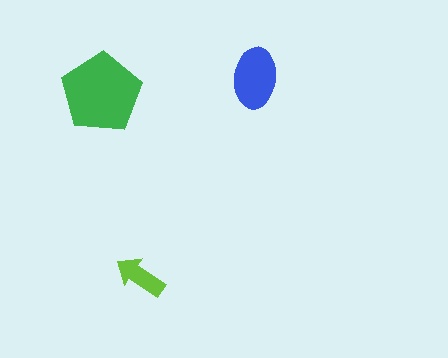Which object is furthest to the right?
The blue ellipse is rightmost.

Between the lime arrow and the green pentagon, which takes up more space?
The green pentagon.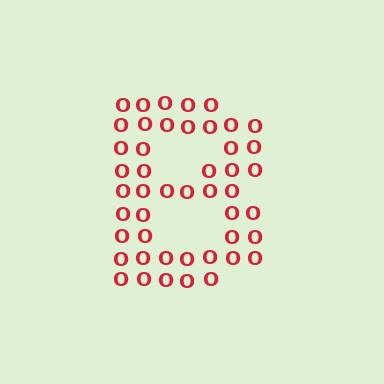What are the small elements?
The small elements are letter O's.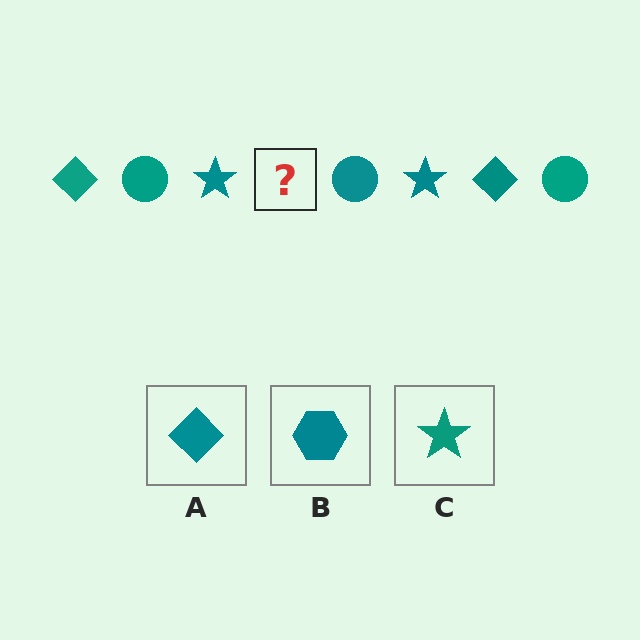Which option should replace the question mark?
Option A.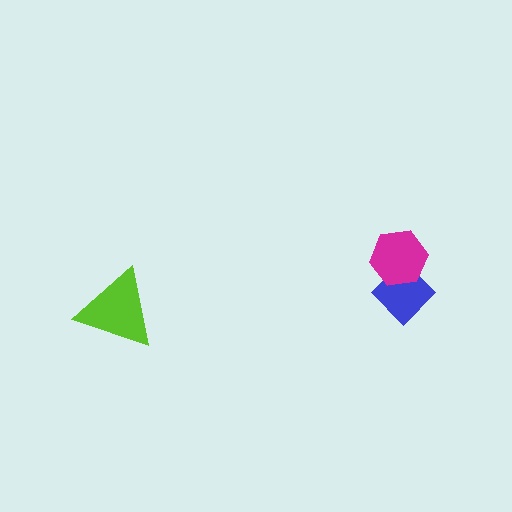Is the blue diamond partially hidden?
Yes, it is partially covered by another shape.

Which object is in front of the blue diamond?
The magenta hexagon is in front of the blue diamond.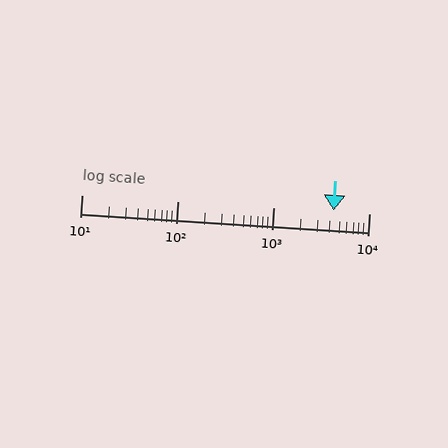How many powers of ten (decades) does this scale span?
The scale spans 3 decades, from 10 to 10000.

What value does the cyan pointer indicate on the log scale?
The pointer indicates approximately 4300.